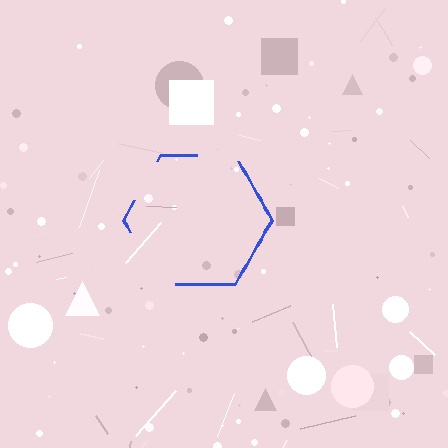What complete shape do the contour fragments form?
The contour fragments form a hexagon.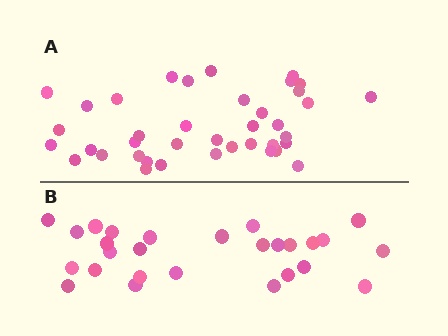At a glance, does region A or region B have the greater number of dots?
Region A (the top region) has more dots.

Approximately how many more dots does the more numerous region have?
Region A has roughly 12 or so more dots than region B.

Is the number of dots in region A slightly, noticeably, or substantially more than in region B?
Region A has noticeably more, but not dramatically so. The ratio is roughly 1.4 to 1.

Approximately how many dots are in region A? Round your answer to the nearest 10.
About 40 dots. (The exact count is 39, which rounds to 40.)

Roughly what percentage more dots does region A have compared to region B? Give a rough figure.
About 45% more.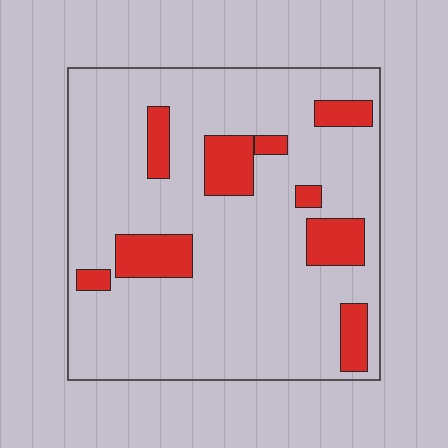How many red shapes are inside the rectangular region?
9.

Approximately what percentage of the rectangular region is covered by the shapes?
Approximately 15%.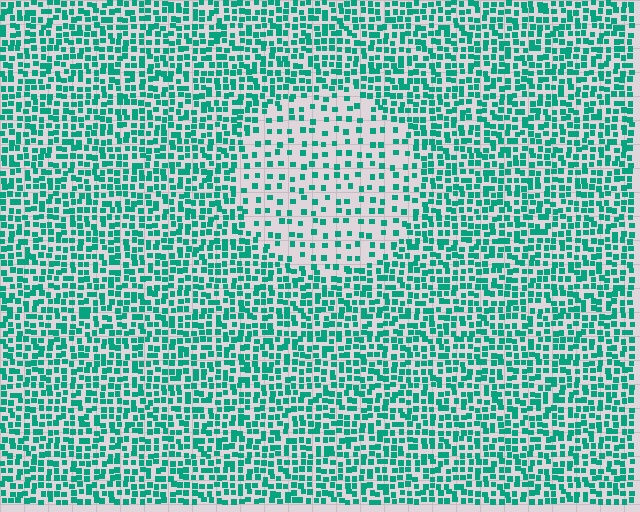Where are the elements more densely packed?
The elements are more densely packed outside the circle boundary.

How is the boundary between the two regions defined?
The boundary is defined by a change in element density (approximately 2.2x ratio). All elements are the same color, size, and shape.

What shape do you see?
I see a circle.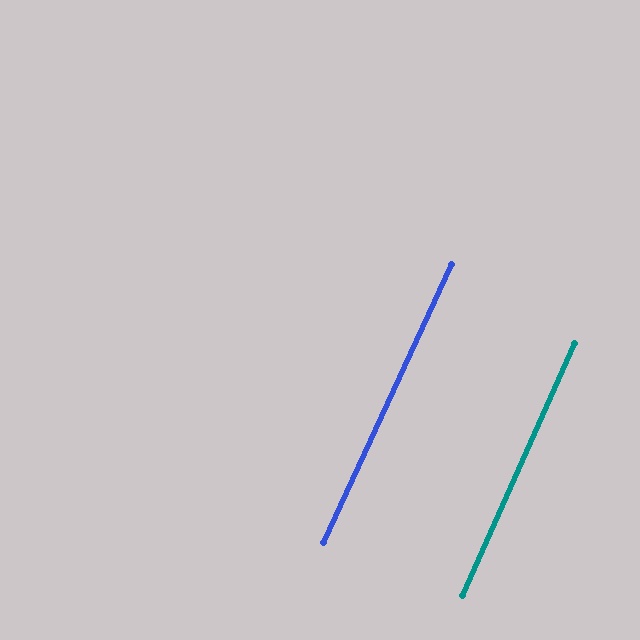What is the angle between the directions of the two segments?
Approximately 1 degree.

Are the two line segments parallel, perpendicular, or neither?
Parallel — their directions differ by only 1.0°.